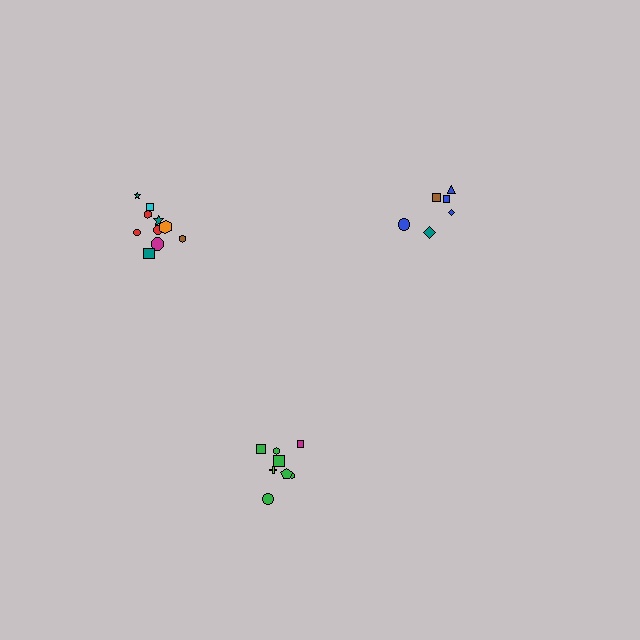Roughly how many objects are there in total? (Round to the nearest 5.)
Roughly 25 objects in total.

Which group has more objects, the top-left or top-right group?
The top-left group.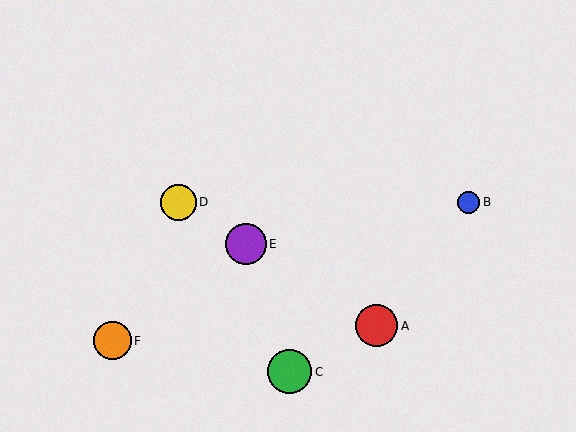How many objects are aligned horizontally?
2 objects (B, D) are aligned horizontally.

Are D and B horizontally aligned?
Yes, both are at y≈202.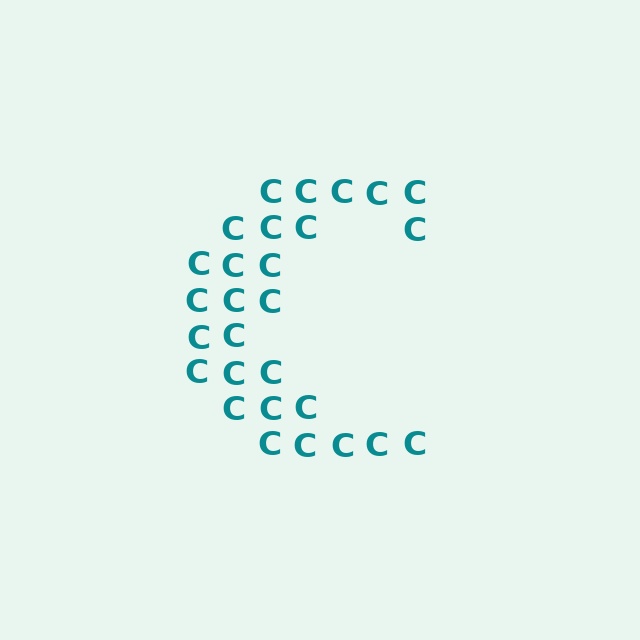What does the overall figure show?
The overall figure shows the letter C.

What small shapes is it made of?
It is made of small letter C's.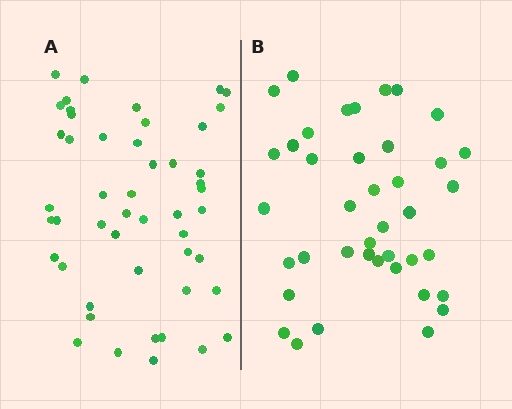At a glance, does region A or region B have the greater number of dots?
Region A (the left region) has more dots.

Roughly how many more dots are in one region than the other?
Region A has roughly 8 or so more dots than region B.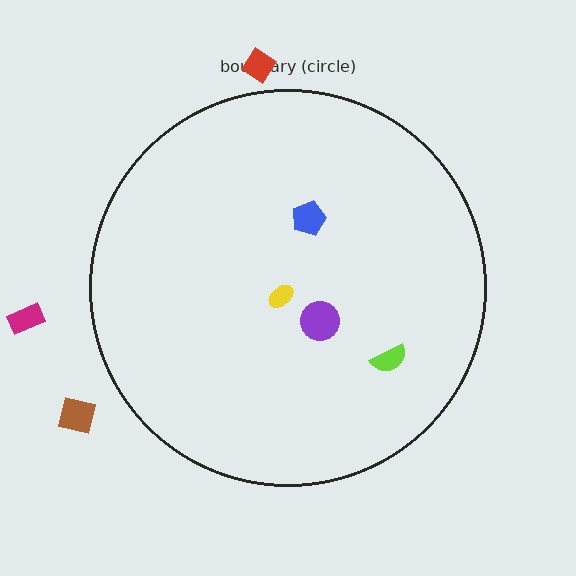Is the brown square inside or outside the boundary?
Outside.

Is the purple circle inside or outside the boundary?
Inside.